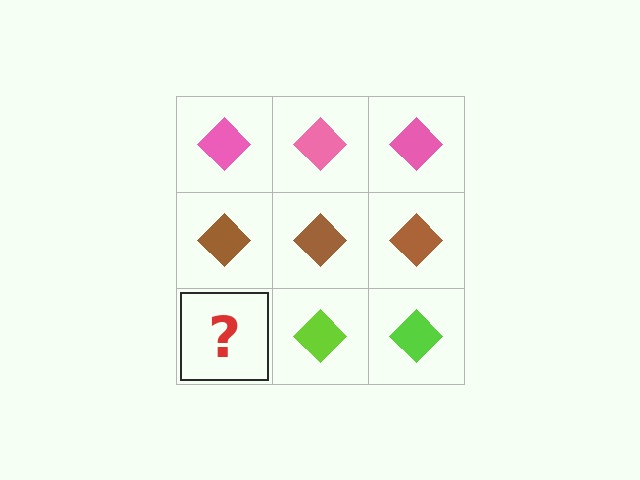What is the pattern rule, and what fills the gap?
The rule is that each row has a consistent color. The gap should be filled with a lime diamond.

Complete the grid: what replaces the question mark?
The question mark should be replaced with a lime diamond.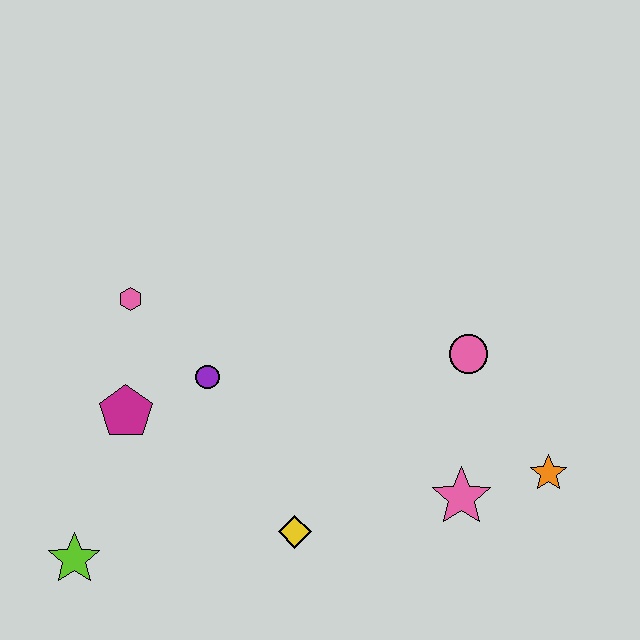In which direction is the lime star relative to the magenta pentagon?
The lime star is below the magenta pentagon.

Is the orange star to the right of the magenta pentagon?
Yes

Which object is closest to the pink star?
The orange star is closest to the pink star.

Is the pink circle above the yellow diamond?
Yes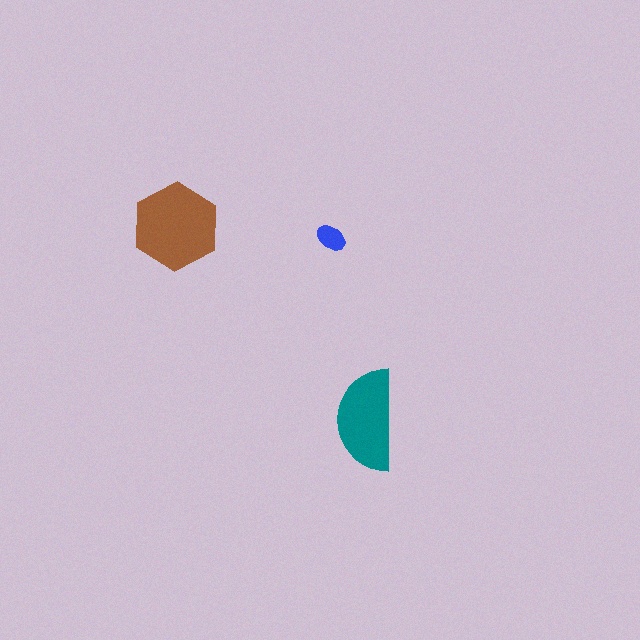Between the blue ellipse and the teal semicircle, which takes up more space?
The teal semicircle.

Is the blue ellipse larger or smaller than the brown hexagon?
Smaller.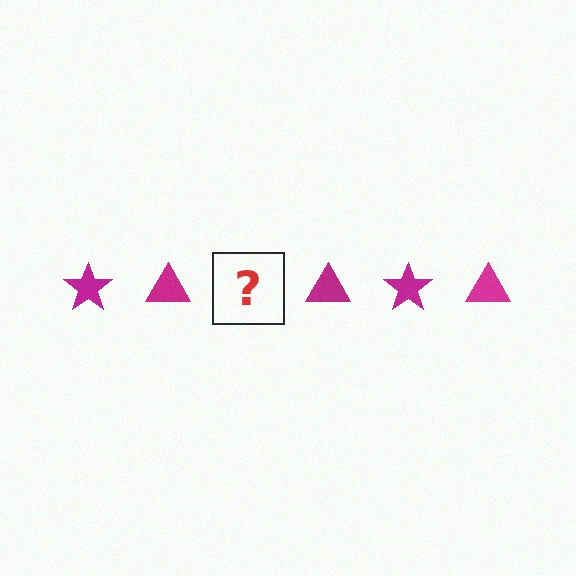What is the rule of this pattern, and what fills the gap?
The rule is that the pattern cycles through star, triangle shapes in magenta. The gap should be filled with a magenta star.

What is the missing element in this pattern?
The missing element is a magenta star.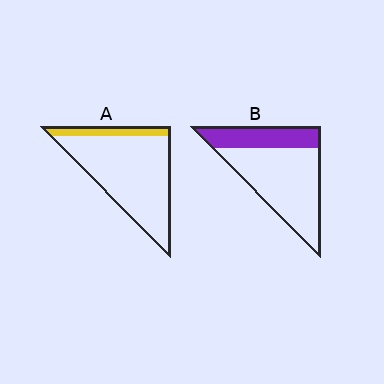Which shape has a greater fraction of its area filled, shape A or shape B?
Shape B.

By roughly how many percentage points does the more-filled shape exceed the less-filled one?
By roughly 15 percentage points (B over A).